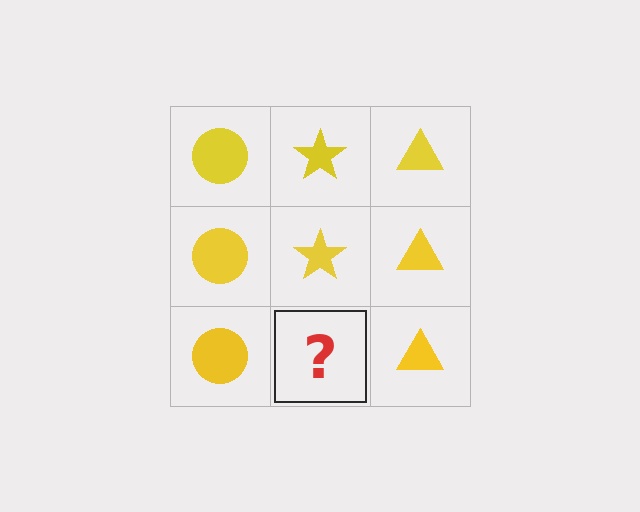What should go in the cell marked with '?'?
The missing cell should contain a yellow star.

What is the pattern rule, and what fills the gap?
The rule is that each column has a consistent shape. The gap should be filled with a yellow star.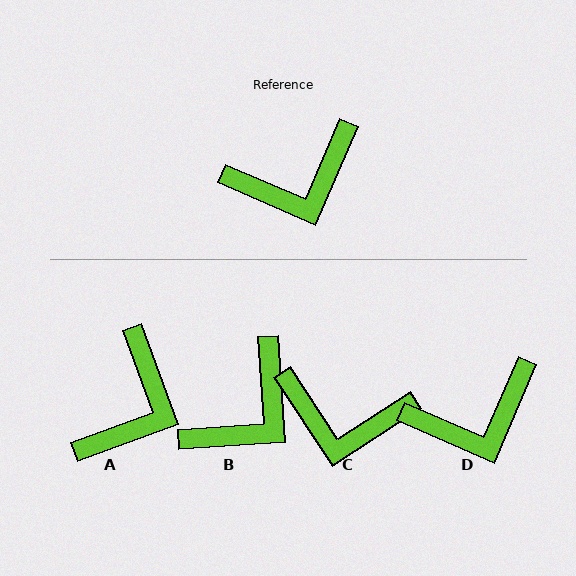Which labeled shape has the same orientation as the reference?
D.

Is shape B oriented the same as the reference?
No, it is off by about 27 degrees.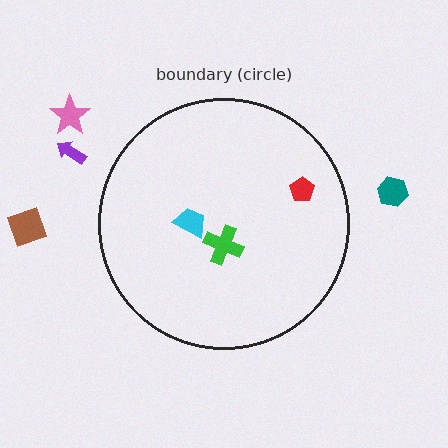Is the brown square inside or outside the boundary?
Outside.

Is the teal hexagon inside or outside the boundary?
Outside.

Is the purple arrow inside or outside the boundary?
Outside.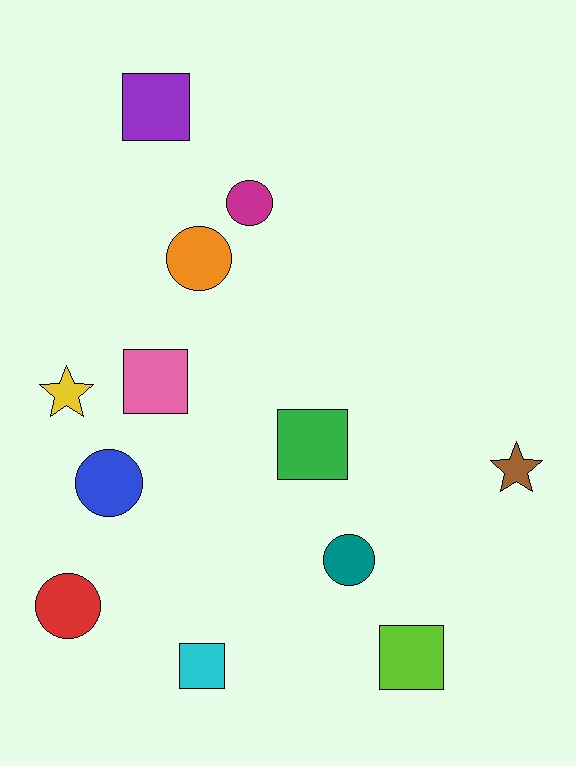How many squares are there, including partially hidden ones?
There are 5 squares.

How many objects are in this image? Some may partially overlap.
There are 12 objects.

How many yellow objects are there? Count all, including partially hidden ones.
There is 1 yellow object.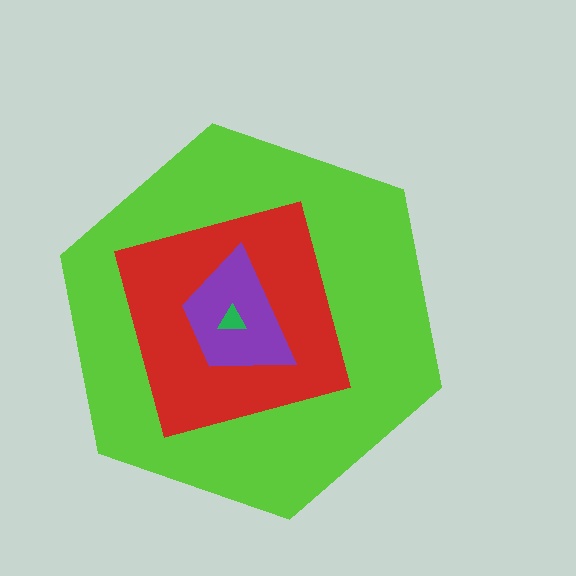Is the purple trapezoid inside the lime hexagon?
Yes.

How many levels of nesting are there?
4.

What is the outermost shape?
The lime hexagon.